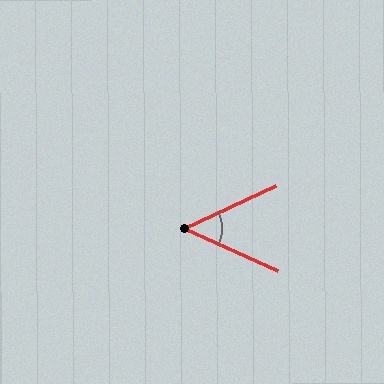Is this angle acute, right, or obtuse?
It is acute.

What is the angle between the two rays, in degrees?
Approximately 49 degrees.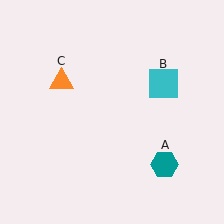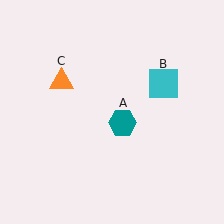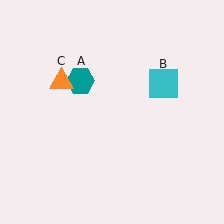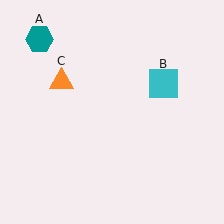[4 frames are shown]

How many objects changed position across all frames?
1 object changed position: teal hexagon (object A).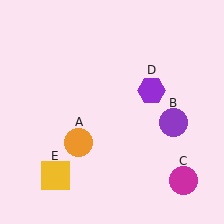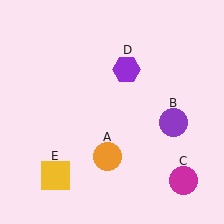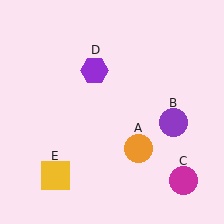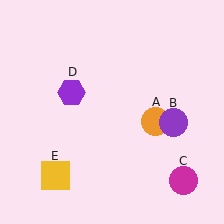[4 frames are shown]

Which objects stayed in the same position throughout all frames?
Purple circle (object B) and magenta circle (object C) and yellow square (object E) remained stationary.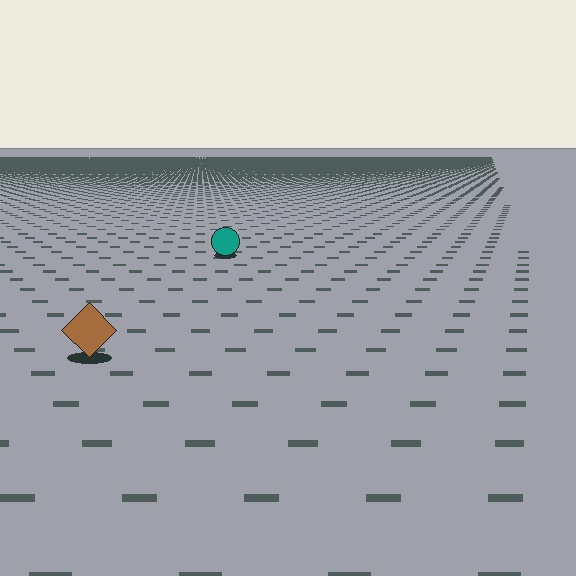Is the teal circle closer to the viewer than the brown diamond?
No. The brown diamond is closer — you can tell from the texture gradient: the ground texture is coarser near it.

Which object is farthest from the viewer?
The teal circle is farthest from the viewer. It appears smaller and the ground texture around it is denser.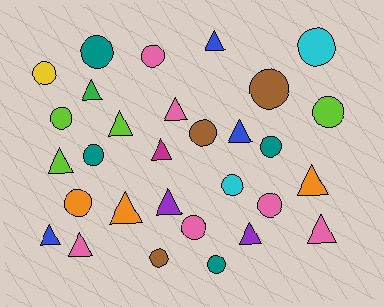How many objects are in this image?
There are 30 objects.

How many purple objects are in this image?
There are 2 purple objects.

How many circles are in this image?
There are 16 circles.